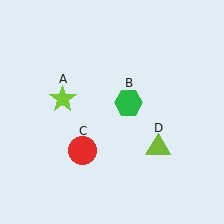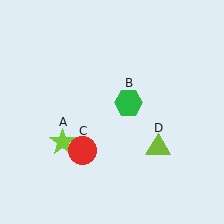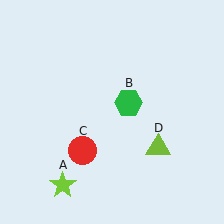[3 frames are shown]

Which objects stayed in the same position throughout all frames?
Green hexagon (object B) and red circle (object C) and lime triangle (object D) remained stationary.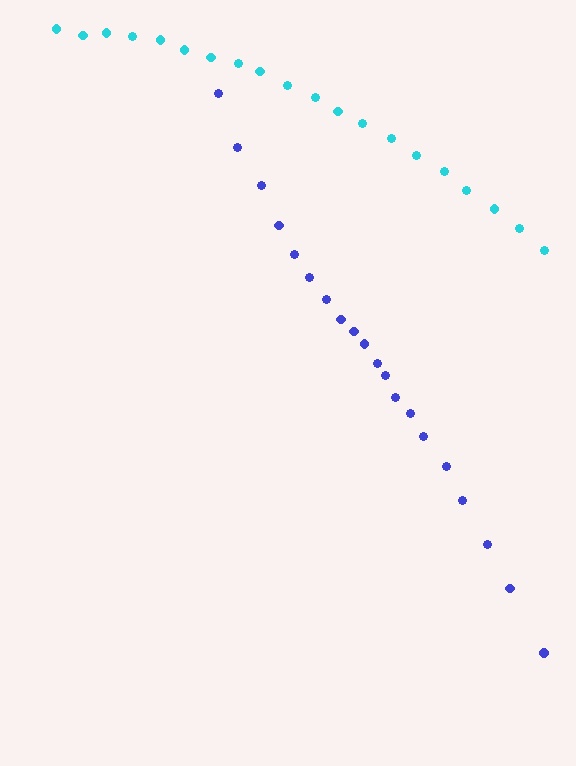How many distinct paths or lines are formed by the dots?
There are 2 distinct paths.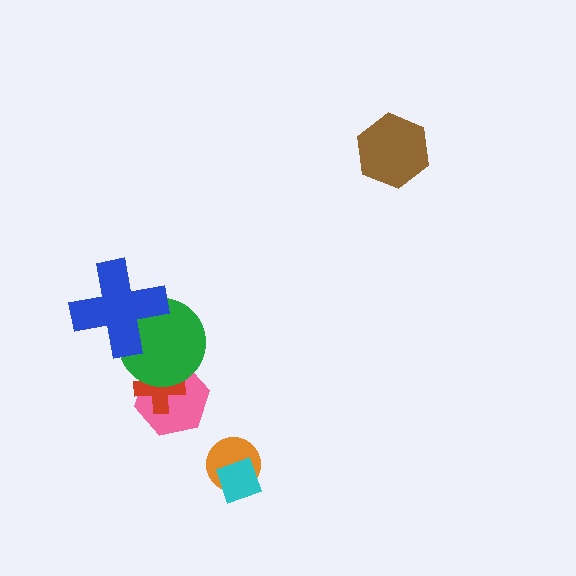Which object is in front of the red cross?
The green circle is in front of the red cross.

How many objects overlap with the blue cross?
1 object overlaps with the blue cross.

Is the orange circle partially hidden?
Yes, it is partially covered by another shape.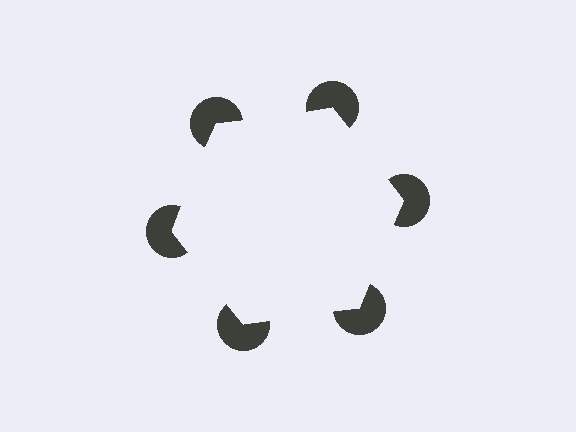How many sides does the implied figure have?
6 sides.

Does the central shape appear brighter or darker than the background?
It typically appears slightly brighter than the background, even though no actual brightness change is drawn.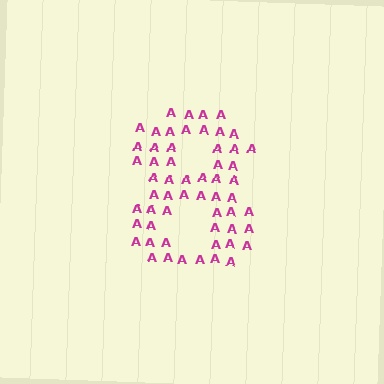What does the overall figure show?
The overall figure shows the digit 8.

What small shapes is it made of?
It is made of small letter A's.